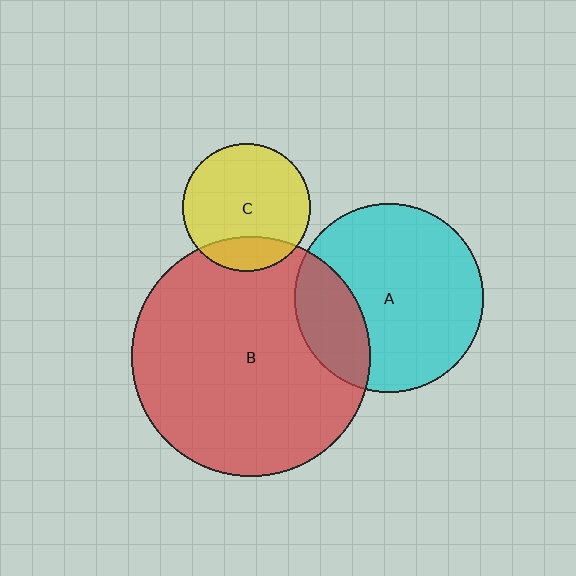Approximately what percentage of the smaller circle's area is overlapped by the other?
Approximately 25%.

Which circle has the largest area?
Circle B (red).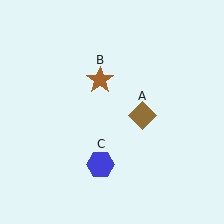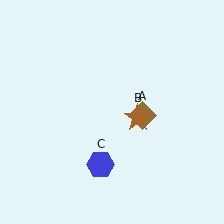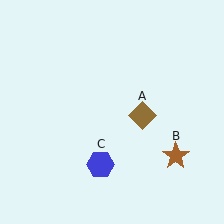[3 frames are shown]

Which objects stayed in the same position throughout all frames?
Brown diamond (object A) and blue hexagon (object C) remained stationary.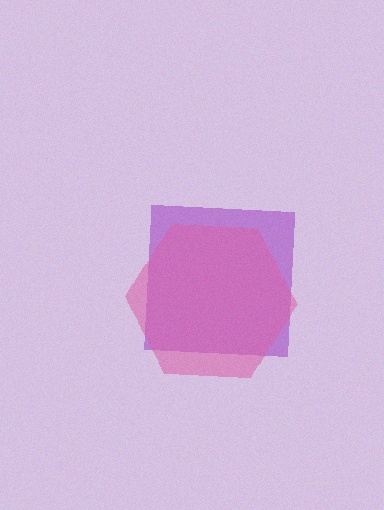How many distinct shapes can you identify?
There are 2 distinct shapes: a purple square, a pink hexagon.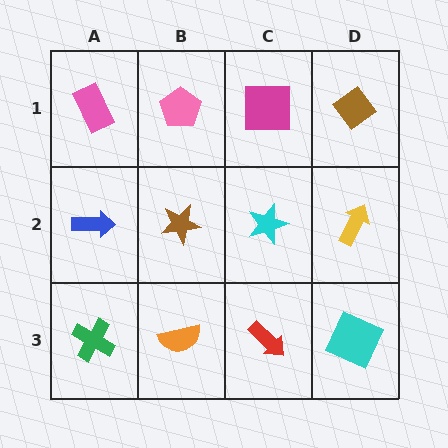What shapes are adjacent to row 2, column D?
A brown diamond (row 1, column D), a cyan square (row 3, column D), a cyan star (row 2, column C).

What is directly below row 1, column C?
A cyan star.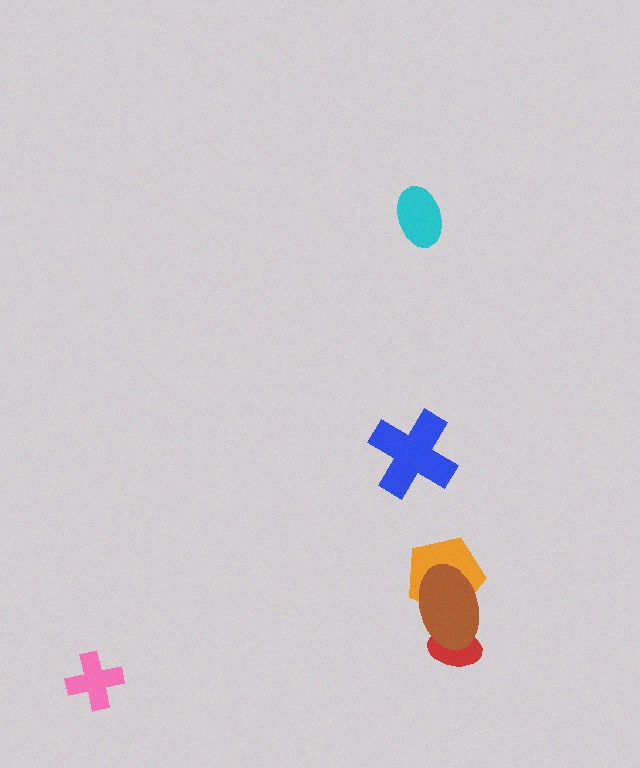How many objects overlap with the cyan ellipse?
0 objects overlap with the cyan ellipse.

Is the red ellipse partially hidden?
Yes, it is partially covered by another shape.